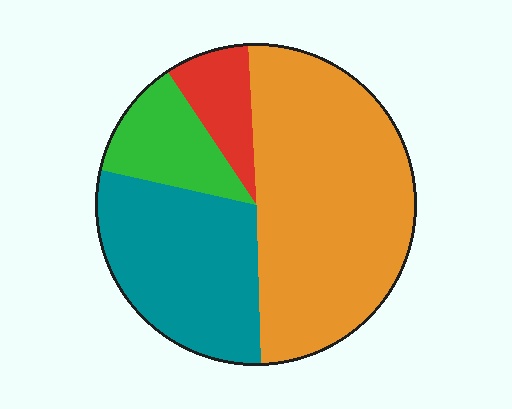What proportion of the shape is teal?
Teal takes up between a quarter and a half of the shape.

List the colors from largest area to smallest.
From largest to smallest: orange, teal, green, red.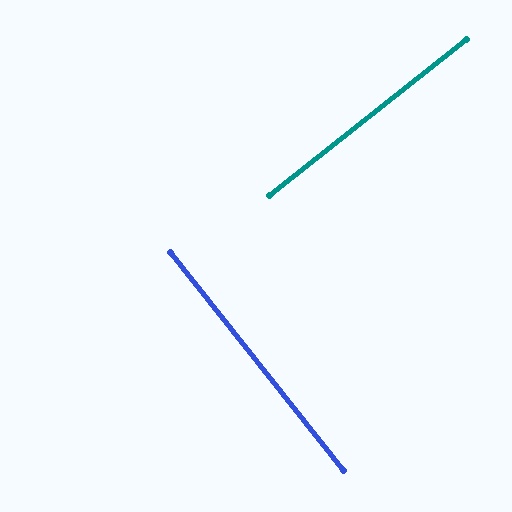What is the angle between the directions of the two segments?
Approximately 90 degrees.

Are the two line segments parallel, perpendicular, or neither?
Perpendicular — they meet at approximately 90°.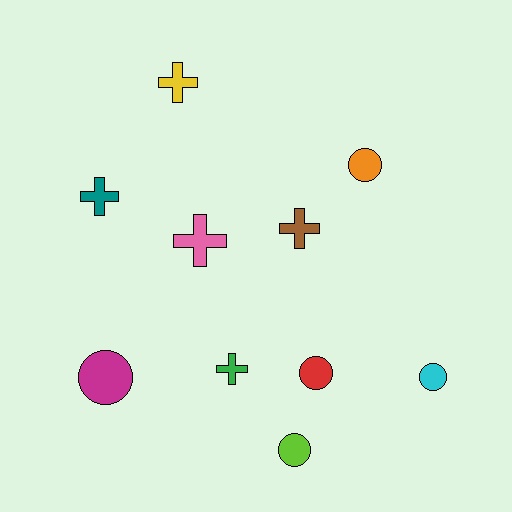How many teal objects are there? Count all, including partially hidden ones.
There is 1 teal object.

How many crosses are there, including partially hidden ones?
There are 5 crosses.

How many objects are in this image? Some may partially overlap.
There are 10 objects.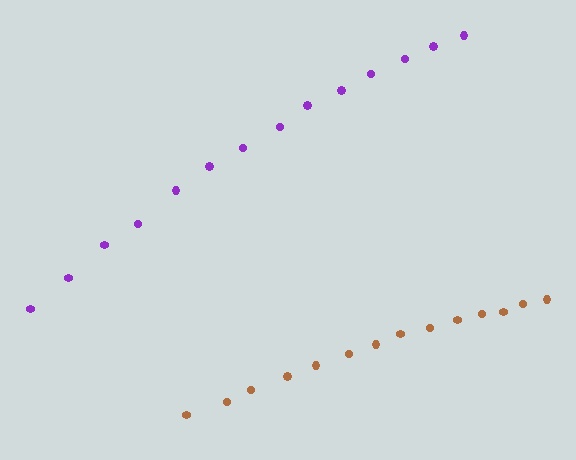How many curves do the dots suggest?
There are 2 distinct paths.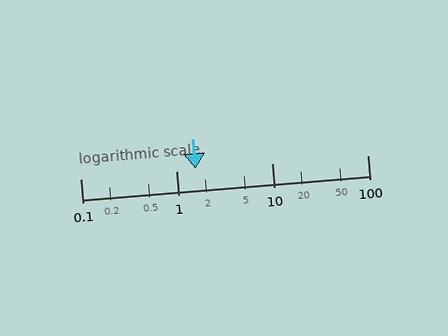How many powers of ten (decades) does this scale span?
The scale spans 3 decades, from 0.1 to 100.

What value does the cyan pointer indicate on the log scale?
The pointer indicates approximately 1.6.